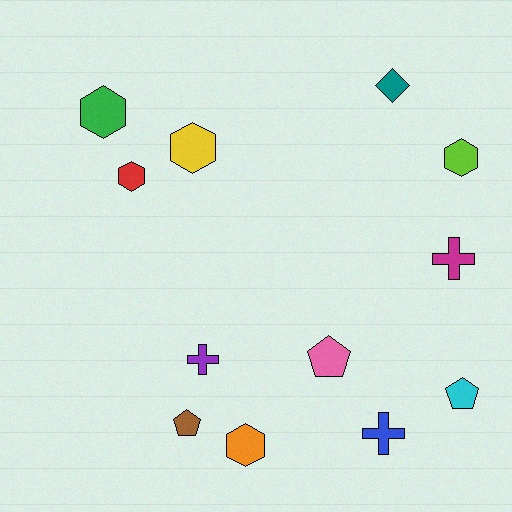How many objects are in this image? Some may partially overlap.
There are 12 objects.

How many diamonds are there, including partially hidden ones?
There is 1 diamond.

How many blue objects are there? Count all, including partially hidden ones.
There is 1 blue object.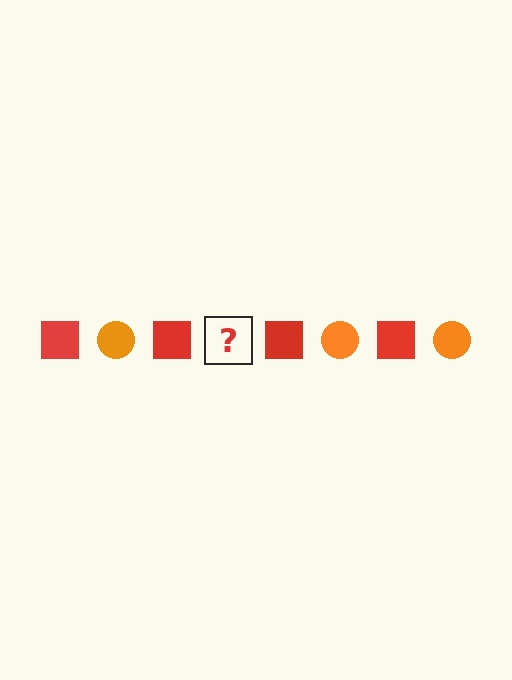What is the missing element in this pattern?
The missing element is an orange circle.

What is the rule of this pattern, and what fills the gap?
The rule is that the pattern alternates between red square and orange circle. The gap should be filled with an orange circle.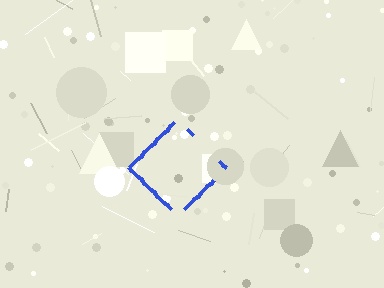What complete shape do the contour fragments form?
The contour fragments form a diamond.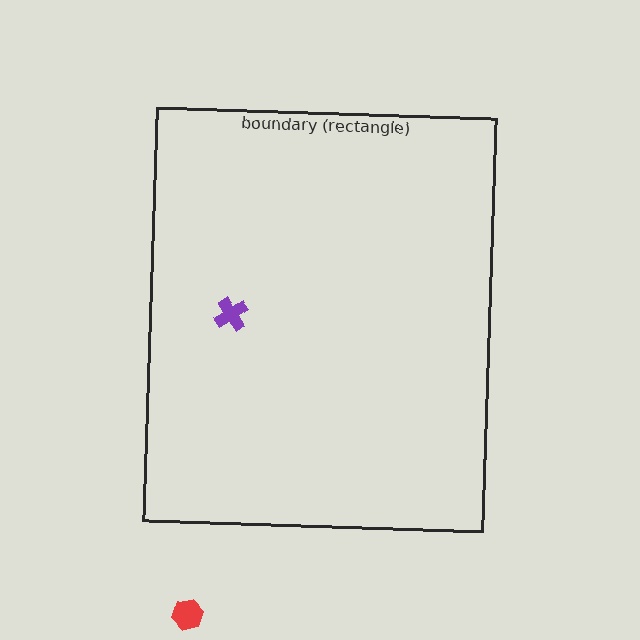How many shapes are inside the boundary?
1 inside, 1 outside.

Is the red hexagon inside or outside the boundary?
Outside.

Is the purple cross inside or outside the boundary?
Inside.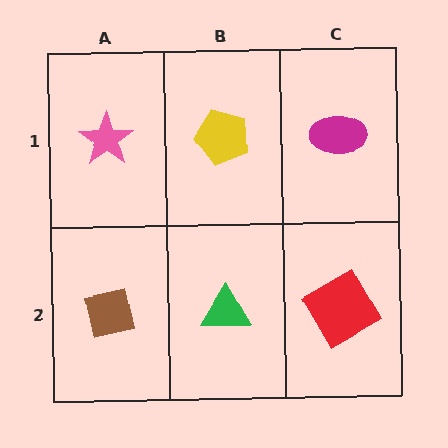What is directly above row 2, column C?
A magenta ellipse.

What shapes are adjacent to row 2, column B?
A yellow pentagon (row 1, column B), a brown square (row 2, column A), a red diamond (row 2, column C).